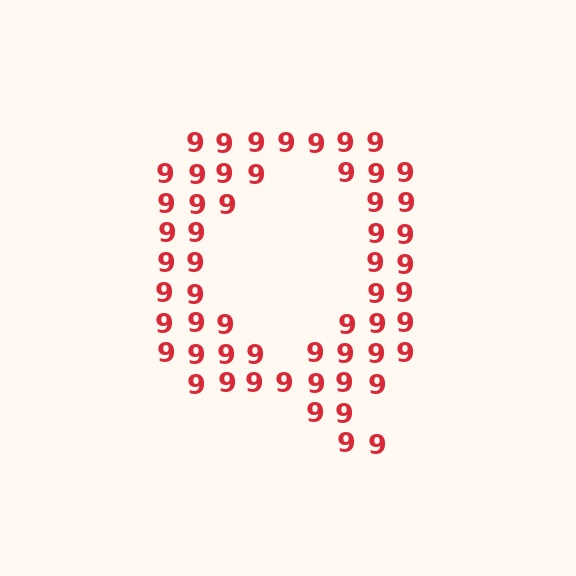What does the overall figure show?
The overall figure shows the letter Q.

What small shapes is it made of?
It is made of small digit 9's.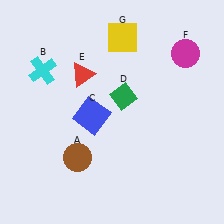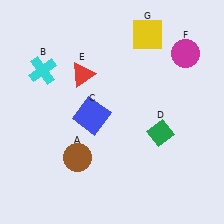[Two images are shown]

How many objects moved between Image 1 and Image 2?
2 objects moved between the two images.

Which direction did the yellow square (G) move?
The yellow square (G) moved right.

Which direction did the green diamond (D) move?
The green diamond (D) moved right.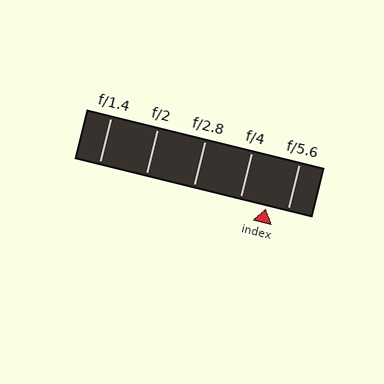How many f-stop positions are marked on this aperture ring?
There are 5 f-stop positions marked.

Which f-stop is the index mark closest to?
The index mark is closest to f/5.6.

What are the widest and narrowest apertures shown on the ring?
The widest aperture shown is f/1.4 and the narrowest is f/5.6.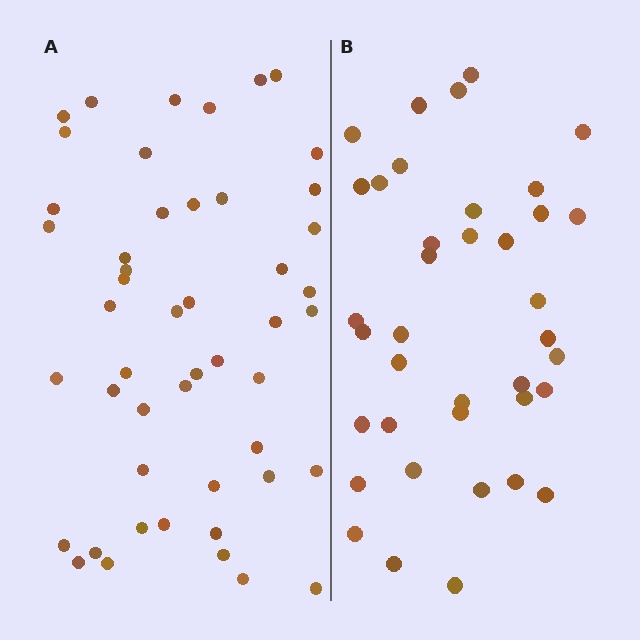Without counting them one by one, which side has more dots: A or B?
Region A (the left region) has more dots.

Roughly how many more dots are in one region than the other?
Region A has roughly 12 or so more dots than region B.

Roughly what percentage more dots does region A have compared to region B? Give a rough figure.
About 30% more.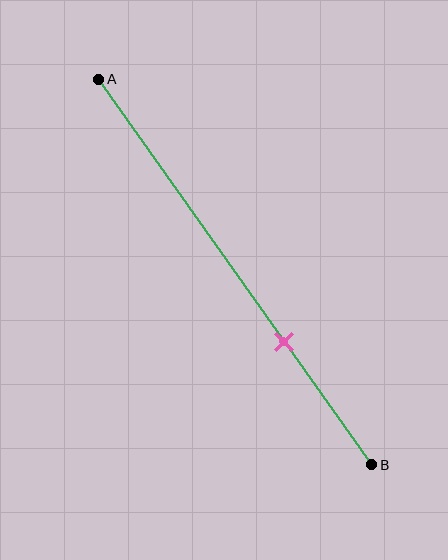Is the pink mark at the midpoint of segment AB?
No, the mark is at about 70% from A, not at the 50% midpoint.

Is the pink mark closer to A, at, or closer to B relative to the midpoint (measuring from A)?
The pink mark is closer to point B than the midpoint of segment AB.